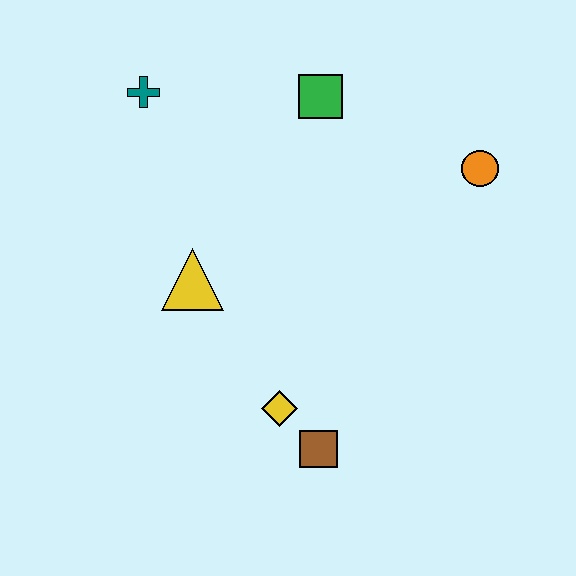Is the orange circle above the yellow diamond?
Yes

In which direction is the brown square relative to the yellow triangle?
The brown square is below the yellow triangle.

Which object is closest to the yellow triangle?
The yellow diamond is closest to the yellow triangle.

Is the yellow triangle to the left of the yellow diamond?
Yes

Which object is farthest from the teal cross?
The brown square is farthest from the teal cross.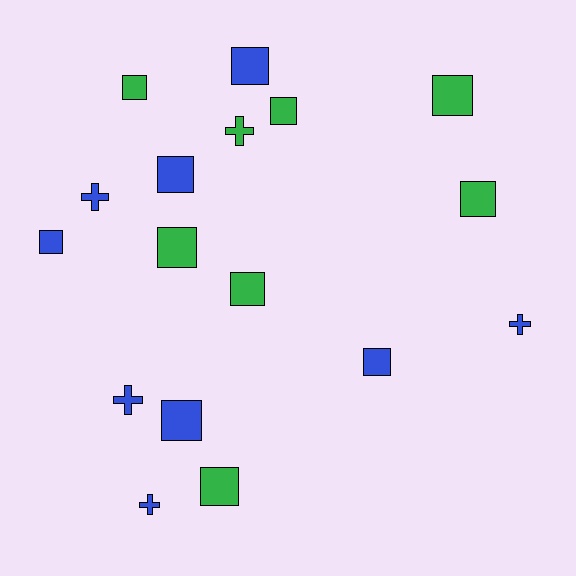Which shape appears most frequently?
Square, with 12 objects.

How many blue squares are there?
There are 5 blue squares.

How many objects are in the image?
There are 17 objects.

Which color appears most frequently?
Blue, with 9 objects.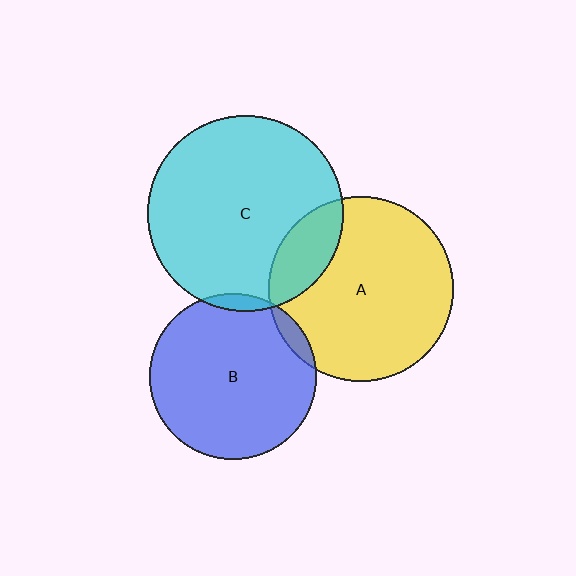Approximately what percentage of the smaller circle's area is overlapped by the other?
Approximately 5%.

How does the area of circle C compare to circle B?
Approximately 1.4 times.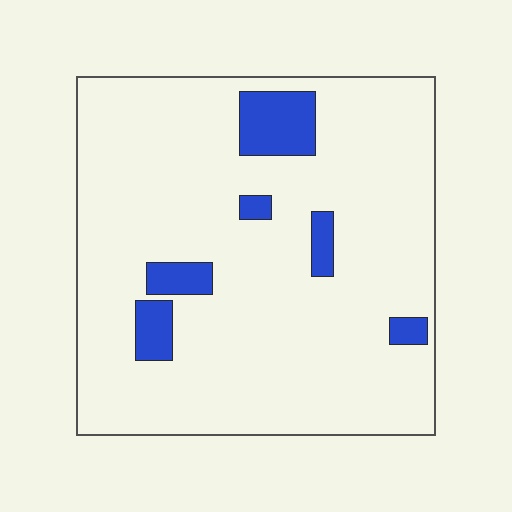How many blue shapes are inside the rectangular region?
6.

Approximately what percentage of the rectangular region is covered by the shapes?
Approximately 10%.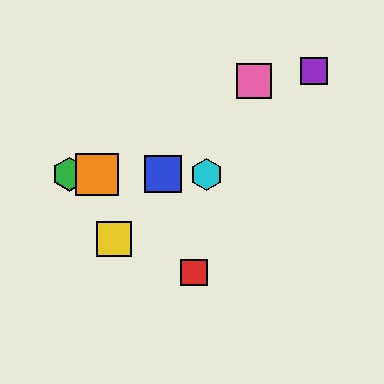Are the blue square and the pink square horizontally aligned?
No, the blue square is at y≈174 and the pink square is at y≈81.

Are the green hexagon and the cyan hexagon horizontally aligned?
Yes, both are at y≈174.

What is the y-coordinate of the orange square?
The orange square is at y≈174.